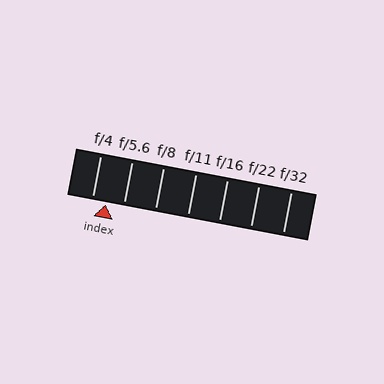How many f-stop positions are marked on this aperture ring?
There are 7 f-stop positions marked.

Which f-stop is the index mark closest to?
The index mark is closest to f/4.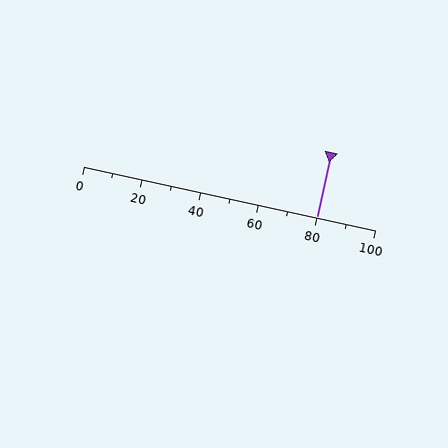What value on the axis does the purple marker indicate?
The marker indicates approximately 80.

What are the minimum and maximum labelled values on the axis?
The axis runs from 0 to 100.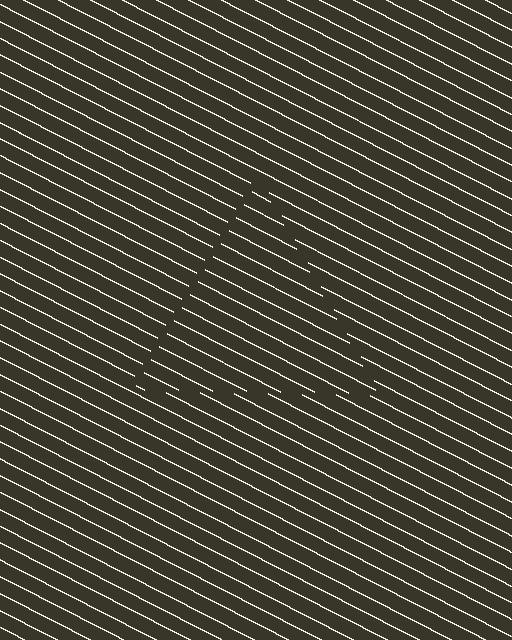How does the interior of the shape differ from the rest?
The interior of the shape contains the same grating, shifted by half a period — the contour is defined by the phase discontinuity where line-ends from the inner and outer gratings abut.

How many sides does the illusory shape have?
3 sides — the line-ends trace a triangle.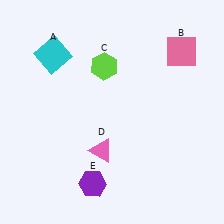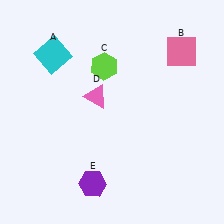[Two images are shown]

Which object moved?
The pink triangle (D) moved up.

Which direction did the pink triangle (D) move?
The pink triangle (D) moved up.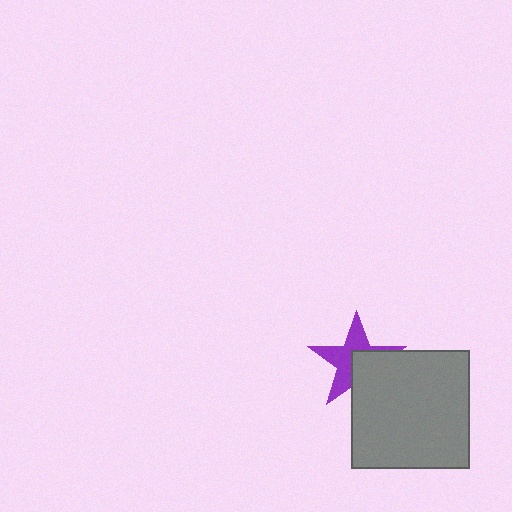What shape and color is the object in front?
The object in front is a gray square.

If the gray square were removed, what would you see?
You would see the complete purple star.